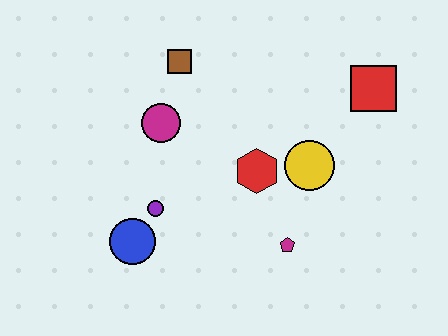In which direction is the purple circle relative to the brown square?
The purple circle is below the brown square.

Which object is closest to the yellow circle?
The red hexagon is closest to the yellow circle.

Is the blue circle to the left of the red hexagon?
Yes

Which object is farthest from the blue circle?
The red square is farthest from the blue circle.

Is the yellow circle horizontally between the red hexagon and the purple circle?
No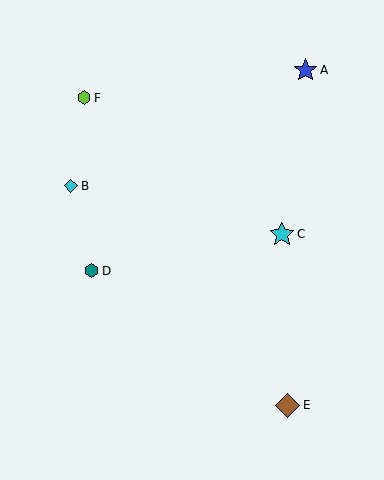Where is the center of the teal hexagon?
The center of the teal hexagon is at (92, 271).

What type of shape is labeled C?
Shape C is a cyan star.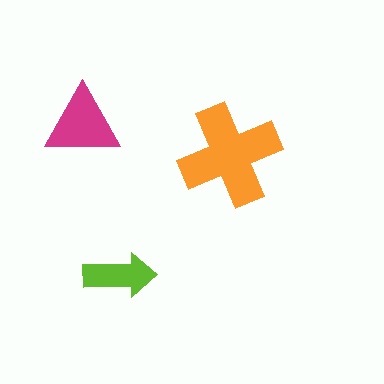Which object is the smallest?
The lime arrow.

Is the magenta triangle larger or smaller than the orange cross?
Smaller.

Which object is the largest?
The orange cross.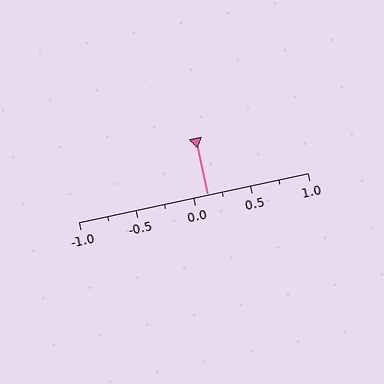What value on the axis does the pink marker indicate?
The marker indicates approximately 0.12.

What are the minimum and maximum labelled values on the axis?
The axis runs from -1.0 to 1.0.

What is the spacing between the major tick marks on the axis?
The major ticks are spaced 0.5 apart.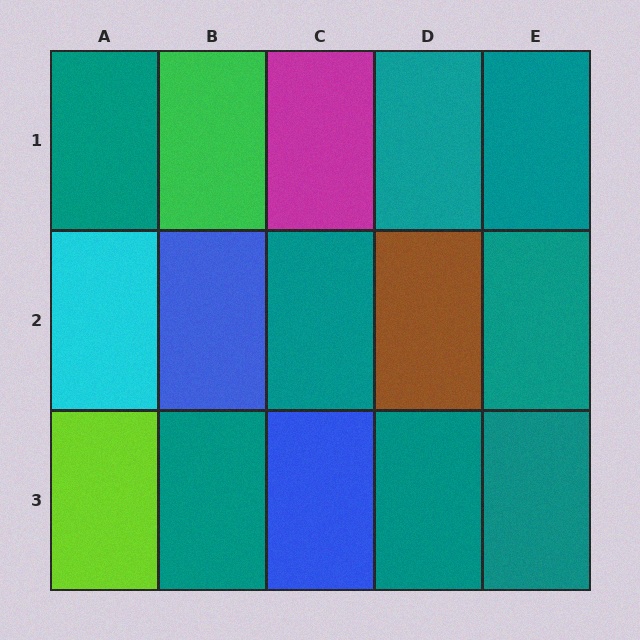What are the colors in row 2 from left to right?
Cyan, blue, teal, brown, teal.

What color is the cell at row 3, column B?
Teal.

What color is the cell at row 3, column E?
Teal.